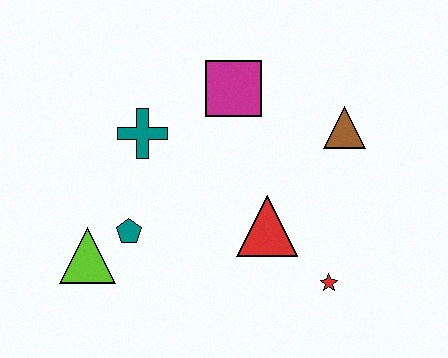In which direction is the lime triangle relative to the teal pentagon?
The lime triangle is to the left of the teal pentagon.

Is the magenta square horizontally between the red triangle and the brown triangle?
No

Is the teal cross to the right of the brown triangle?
No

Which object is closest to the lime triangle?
The teal pentagon is closest to the lime triangle.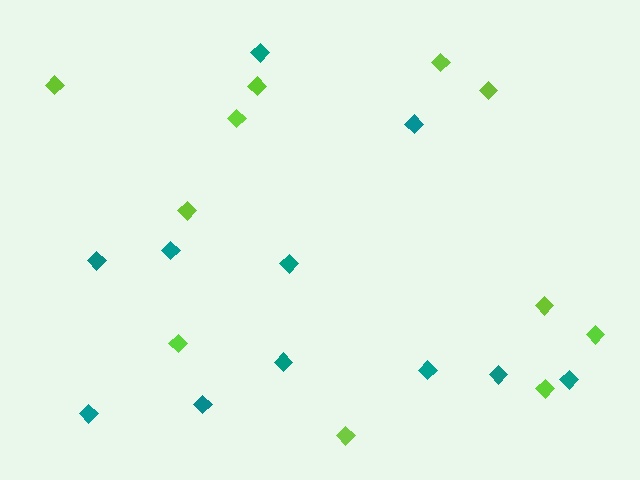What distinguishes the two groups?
There are 2 groups: one group of teal diamonds (11) and one group of lime diamonds (11).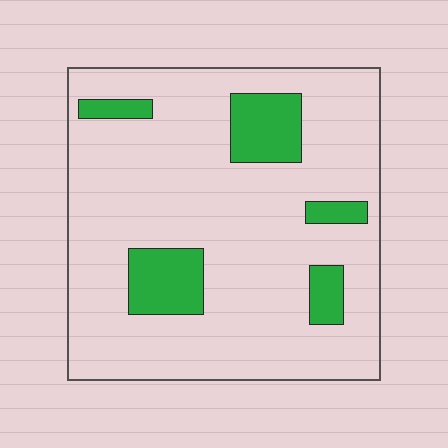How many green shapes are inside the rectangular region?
5.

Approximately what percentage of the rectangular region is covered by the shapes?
Approximately 15%.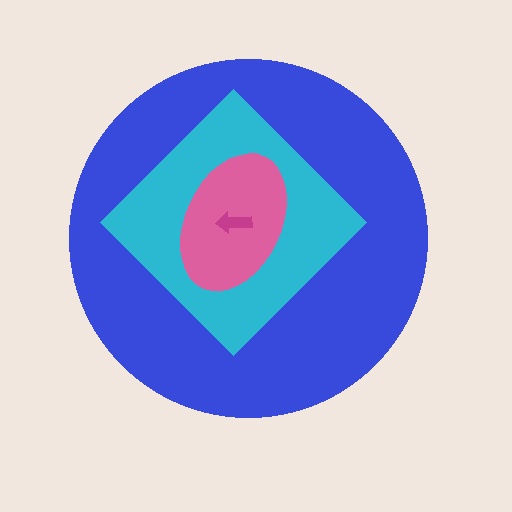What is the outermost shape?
The blue circle.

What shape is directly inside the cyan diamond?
The pink ellipse.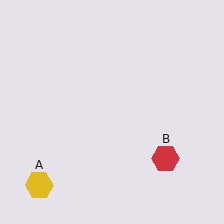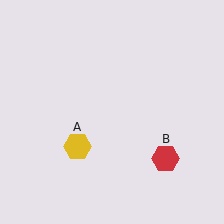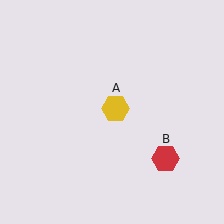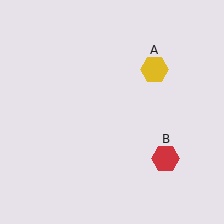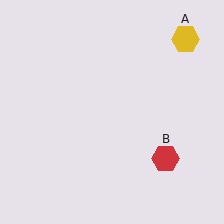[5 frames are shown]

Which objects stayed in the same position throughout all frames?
Red hexagon (object B) remained stationary.